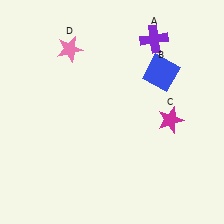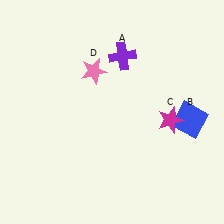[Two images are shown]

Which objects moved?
The objects that moved are: the purple cross (A), the blue square (B), the pink star (D).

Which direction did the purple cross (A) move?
The purple cross (A) moved left.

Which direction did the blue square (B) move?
The blue square (B) moved down.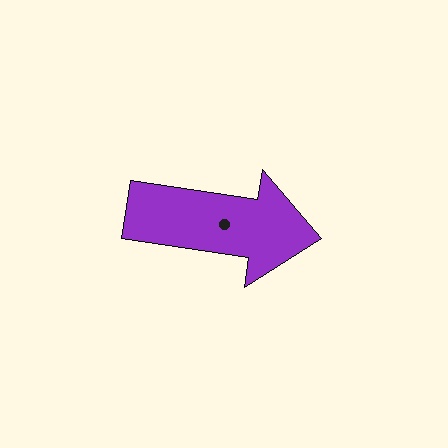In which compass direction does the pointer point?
East.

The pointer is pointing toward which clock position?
Roughly 3 o'clock.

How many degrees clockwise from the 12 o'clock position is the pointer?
Approximately 98 degrees.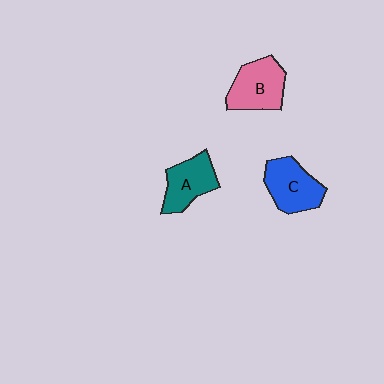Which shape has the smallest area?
Shape A (teal).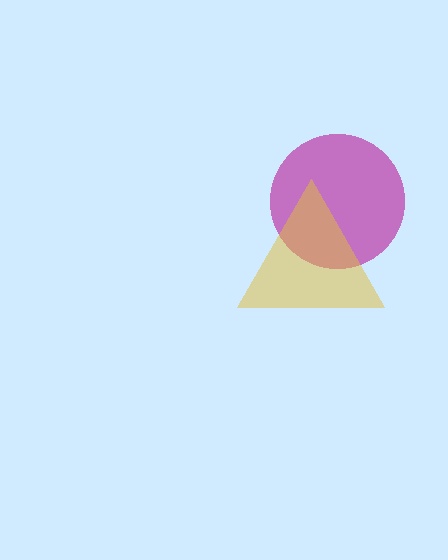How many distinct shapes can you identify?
There are 2 distinct shapes: a magenta circle, a yellow triangle.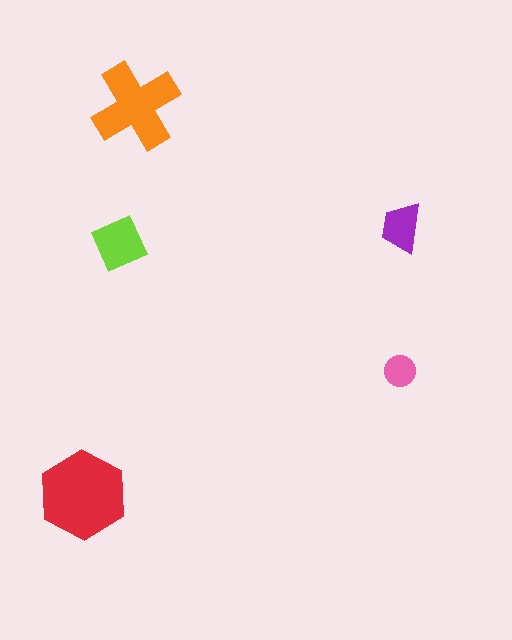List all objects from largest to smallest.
The red hexagon, the orange cross, the lime diamond, the purple trapezoid, the pink circle.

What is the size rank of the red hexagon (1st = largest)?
1st.